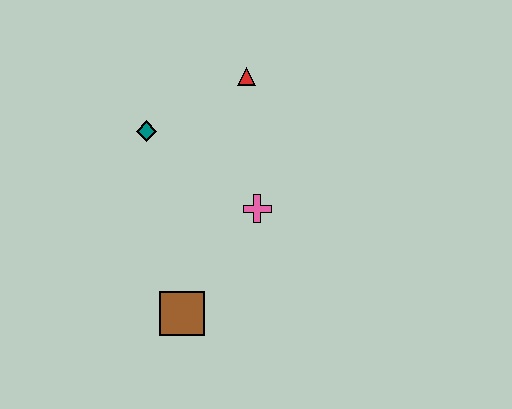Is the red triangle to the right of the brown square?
Yes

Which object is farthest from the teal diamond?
The brown square is farthest from the teal diamond.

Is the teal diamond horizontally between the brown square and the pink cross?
No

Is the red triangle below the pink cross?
No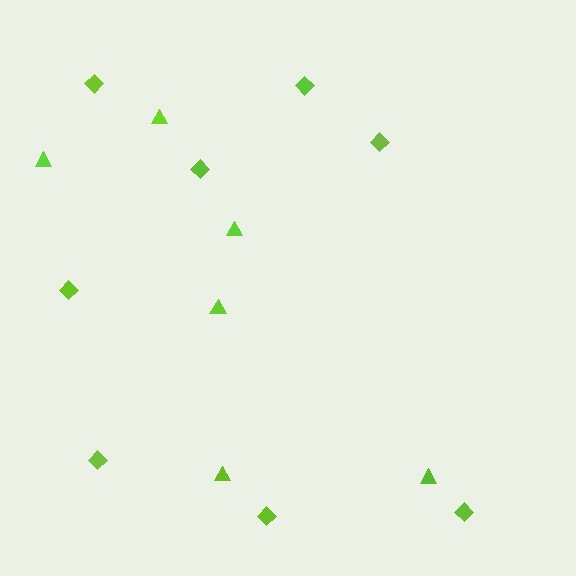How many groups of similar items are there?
There are 2 groups: one group of diamonds (8) and one group of triangles (6).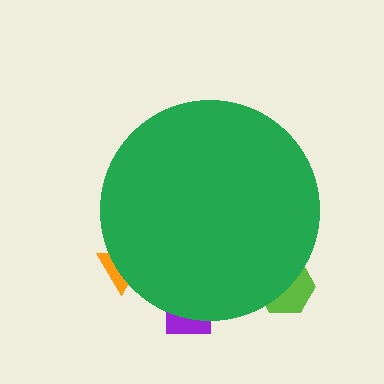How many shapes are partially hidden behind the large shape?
3 shapes are partially hidden.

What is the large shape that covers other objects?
A green circle.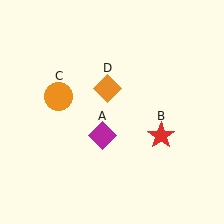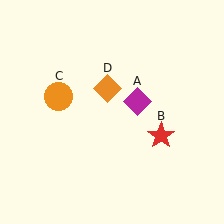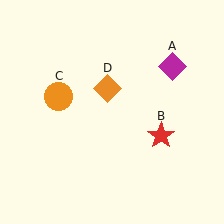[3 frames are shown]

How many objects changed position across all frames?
1 object changed position: magenta diamond (object A).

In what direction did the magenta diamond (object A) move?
The magenta diamond (object A) moved up and to the right.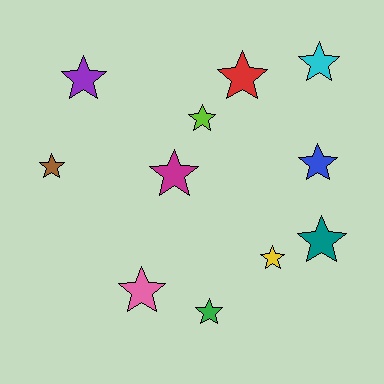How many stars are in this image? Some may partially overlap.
There are 11 stars.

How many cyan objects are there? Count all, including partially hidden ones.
There is 1 cyan object.